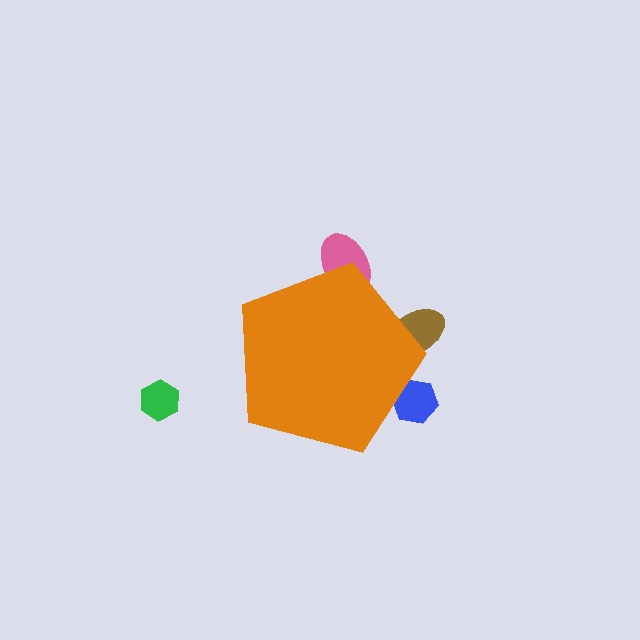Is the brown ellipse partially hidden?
Yes, the brown ellipse is partially hidden behind the orange pentagon.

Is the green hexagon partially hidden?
No, the green hexagon is fully visible.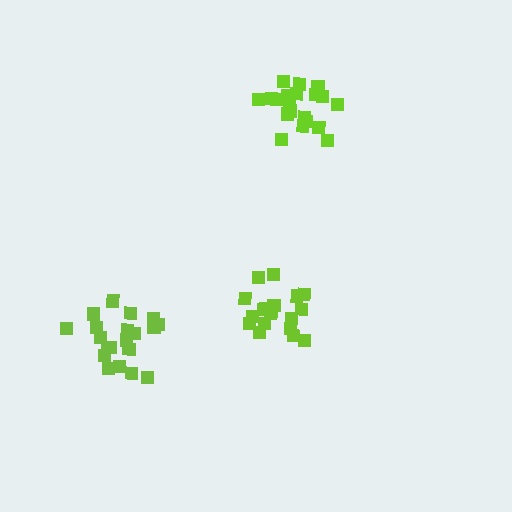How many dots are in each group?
Group 1: 20 dots, Group 2: 20 dots, Group 3: 19 dots (59 total).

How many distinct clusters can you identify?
There are 3 distinct clusters.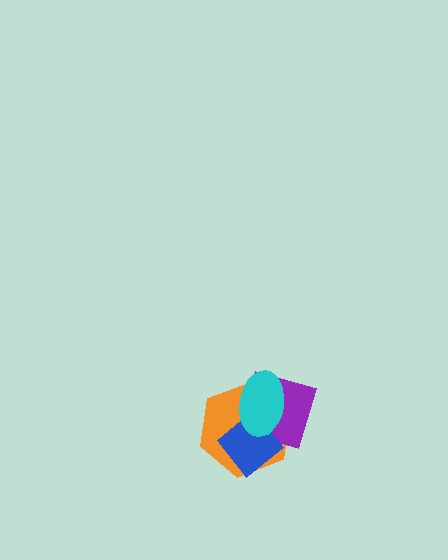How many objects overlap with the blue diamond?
3 objects overlap with the blue diamond.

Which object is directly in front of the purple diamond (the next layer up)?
The blue diamond is directly in front of the purple diamond.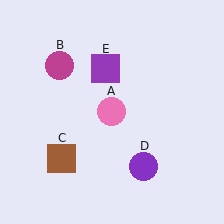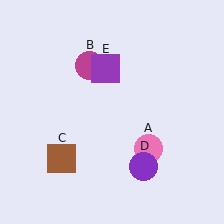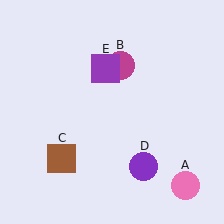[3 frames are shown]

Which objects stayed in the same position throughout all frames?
Brown square (object C) and purple circle (object D) and purple square (object E) remained stationary.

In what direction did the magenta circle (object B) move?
The magenta circle (object B) moved right.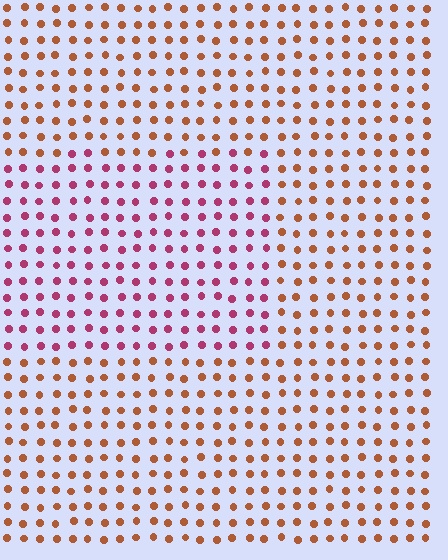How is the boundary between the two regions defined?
The boundary is defined purely by a slight shift in hue (about 46 degrees). Spacing, size, and orientation are identical on both sides.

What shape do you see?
I see a rectangle.